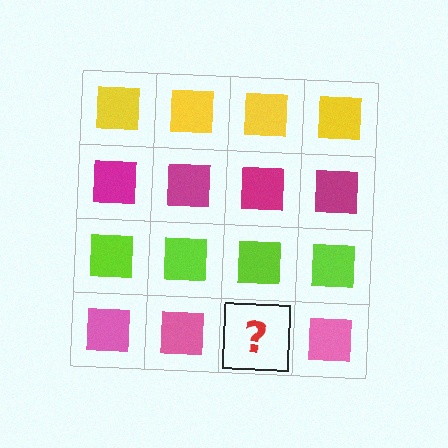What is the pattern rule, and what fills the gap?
The rule is that each row has a consistent color. The gap should be filled with a pink square.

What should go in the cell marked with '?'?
The missing cell should contain a pink square.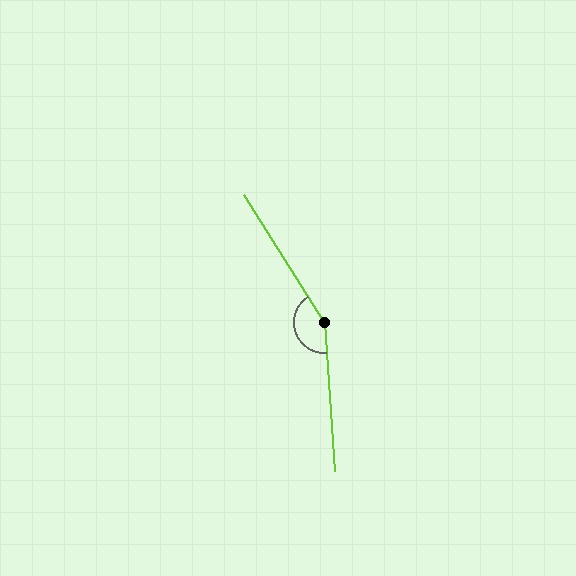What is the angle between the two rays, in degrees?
Approximately 151 degrees.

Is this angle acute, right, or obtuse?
It is obtuse.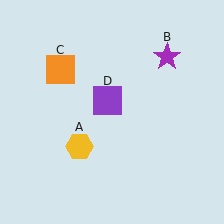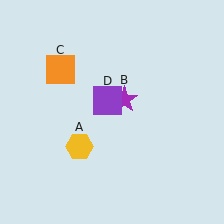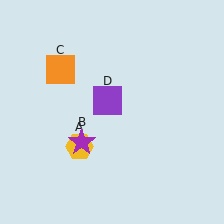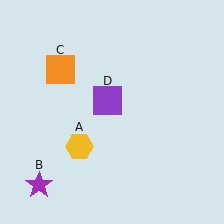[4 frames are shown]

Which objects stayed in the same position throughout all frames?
Yellow hexagon (object A) and orange square (object C) and purple square (object D) remained stationary.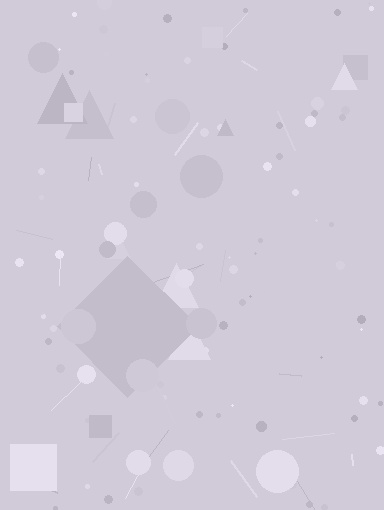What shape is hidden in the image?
A diamond is hidden in the image.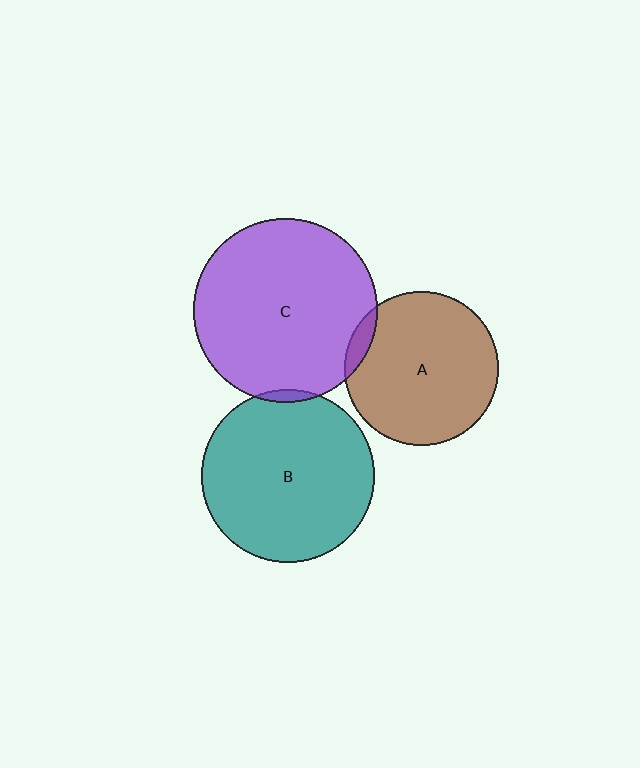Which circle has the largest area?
Circle C (purple).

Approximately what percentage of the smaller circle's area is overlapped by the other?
Approximately 5%.